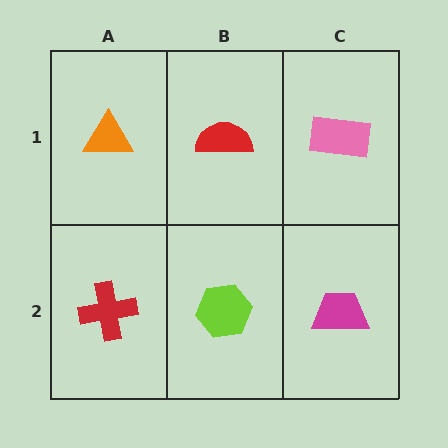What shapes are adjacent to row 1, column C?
A magenta trapezoid (row 2, column C), a red semicircle (row 1, column B).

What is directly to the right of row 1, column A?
A red semicircle.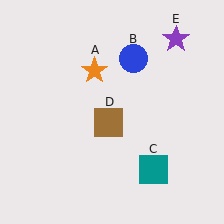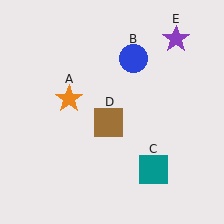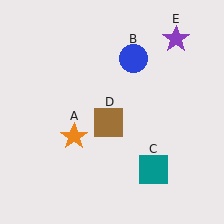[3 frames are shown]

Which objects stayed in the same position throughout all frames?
Blue circle (object B) and teal square (object C) and brown square (object D) and purple star (object E) remained stationary.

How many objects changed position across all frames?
1 object changed position: orange star (object A).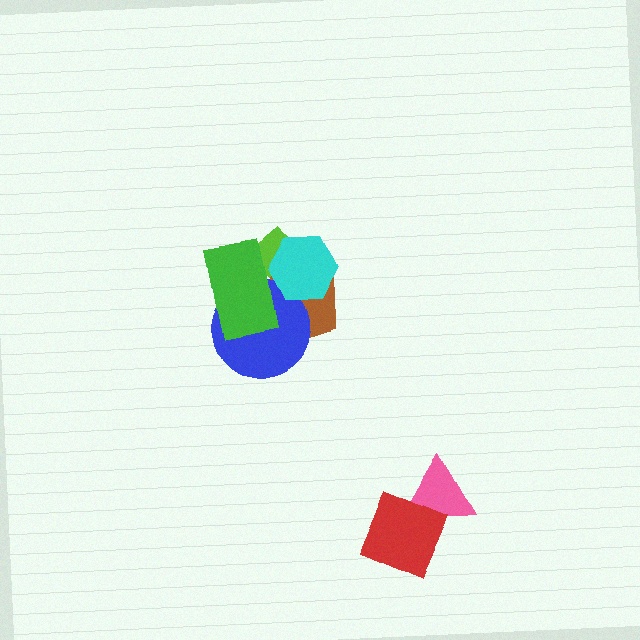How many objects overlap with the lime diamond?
3 objects overlap with the lime diamond.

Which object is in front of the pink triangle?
The red diamond is in front of the pink triangle.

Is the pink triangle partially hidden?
Yes, it is partially covered by another shape.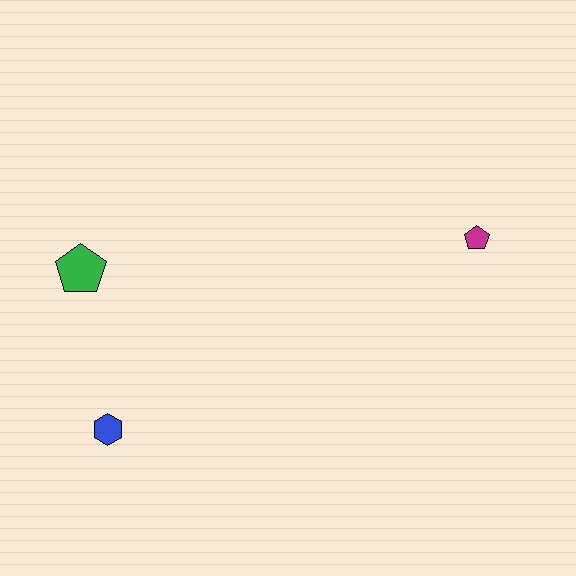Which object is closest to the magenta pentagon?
The green pentagon is closest to the magenta pentagon.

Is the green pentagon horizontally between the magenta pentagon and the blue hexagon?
No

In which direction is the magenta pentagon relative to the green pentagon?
The magenta pentagon is to the right of the green pentagon.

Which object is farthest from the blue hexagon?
The magenta pentagon is farthest from the blue hexagon.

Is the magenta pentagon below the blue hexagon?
No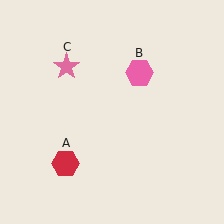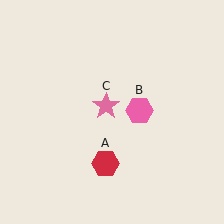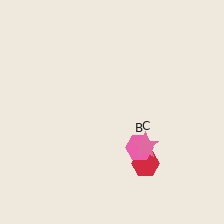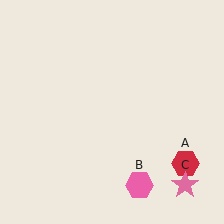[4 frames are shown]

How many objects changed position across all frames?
3 objects changed position: red hexagon (object A), pink hexagon (object B), pink star (object C).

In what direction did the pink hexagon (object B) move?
The pink hexagon (object B) moved down.